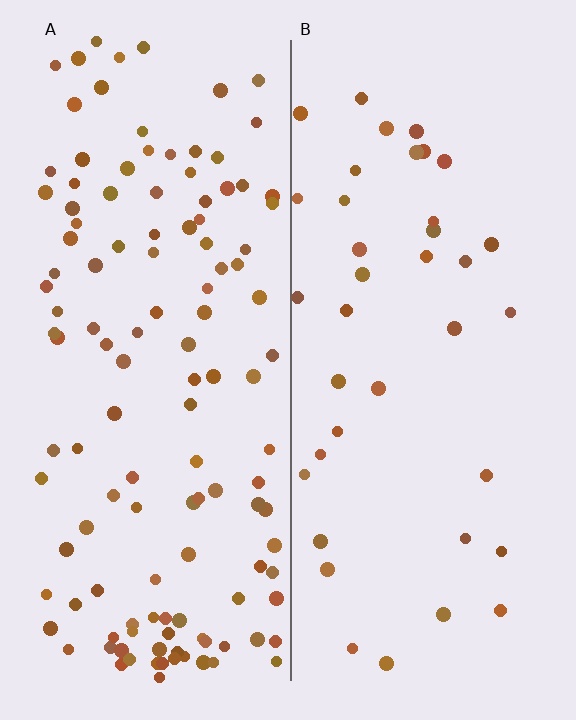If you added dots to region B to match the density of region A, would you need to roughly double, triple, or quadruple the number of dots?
Approximately triple.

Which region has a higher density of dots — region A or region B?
A (the left).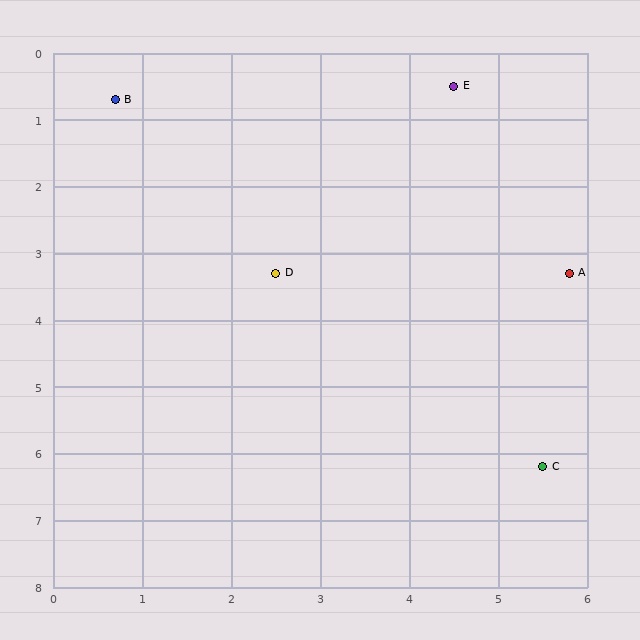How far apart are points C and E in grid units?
Points C and E are about 5.8 grid units apart.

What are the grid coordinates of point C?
Point C is at approximately (5.5, 6.2).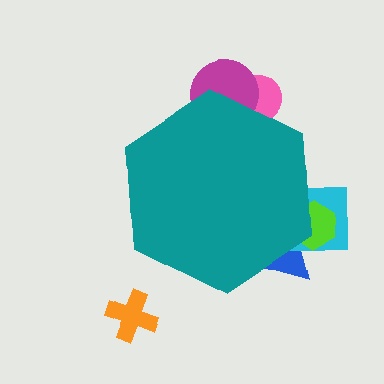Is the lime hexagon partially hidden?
Yes, the lime hexagon is partially hidden behind the teal hexagon.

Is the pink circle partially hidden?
Yes, the pink circle is partially hidden behind the teal hexagon.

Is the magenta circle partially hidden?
Yes, the magenta circle is partially hidden behind the teal hexagon.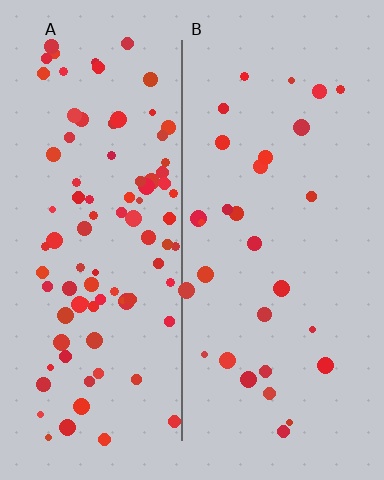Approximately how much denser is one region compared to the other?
Approximately 3.1× — region A over region B.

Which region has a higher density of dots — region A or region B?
A (the left).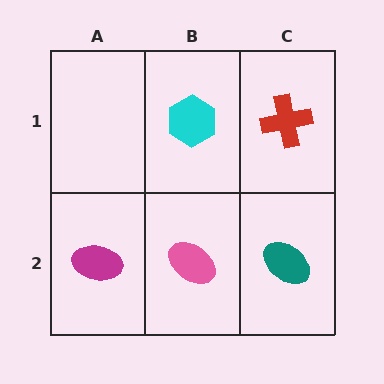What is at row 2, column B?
A pink ellipse.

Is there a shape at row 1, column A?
No, that cell is empty.